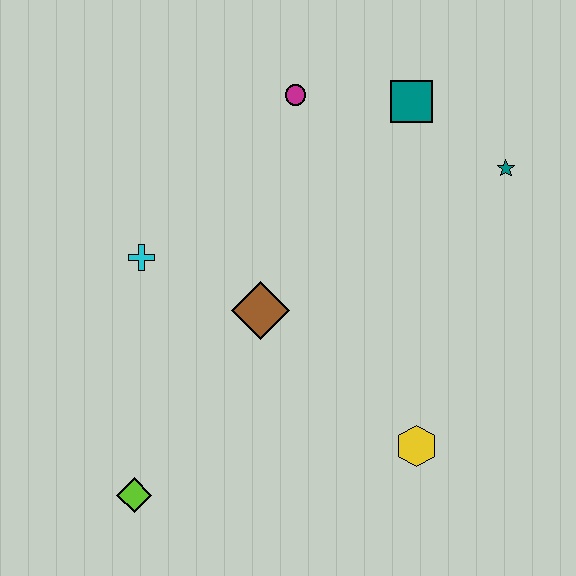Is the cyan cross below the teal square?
Yes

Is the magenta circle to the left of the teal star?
Yes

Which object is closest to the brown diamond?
The cyan cross is closest to the brown diamond.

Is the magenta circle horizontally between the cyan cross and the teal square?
Yes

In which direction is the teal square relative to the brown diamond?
The teal square is above the brown diamond.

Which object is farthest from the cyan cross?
The teal star is farthest from the cyan cross.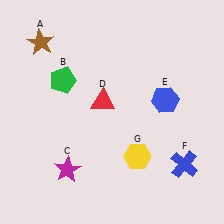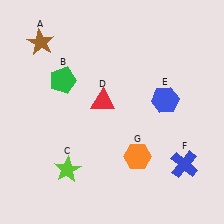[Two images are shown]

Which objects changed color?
C changed from magenta to lime. G changed from yellow to orange.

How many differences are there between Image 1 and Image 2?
There are 2 differences between the two images.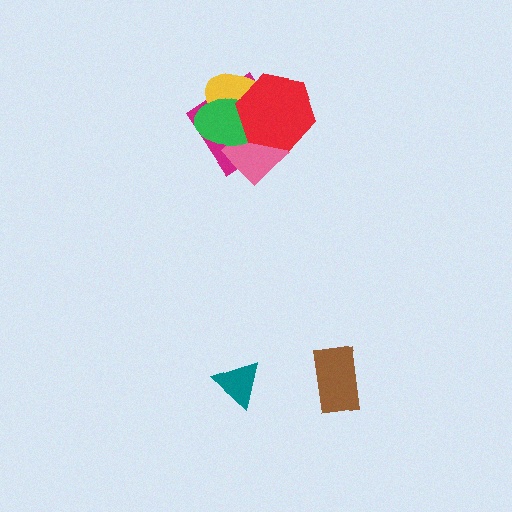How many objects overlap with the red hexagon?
4 objects overlap with the red hexagon.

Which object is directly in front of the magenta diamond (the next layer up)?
The yellow ellipse is directly in front of the magenta diamond.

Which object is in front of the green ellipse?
The red hexagon is in front of the green ellipse.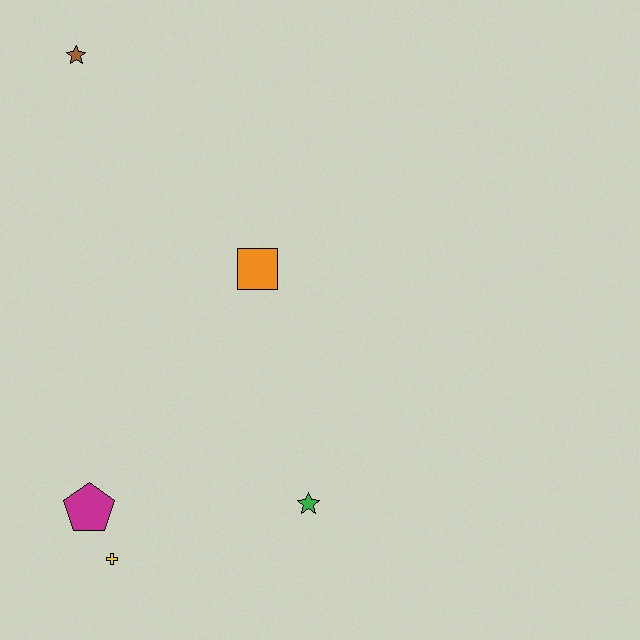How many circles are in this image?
There are no circles.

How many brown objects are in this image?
There is 1 brown object.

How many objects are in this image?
There are 5 objects.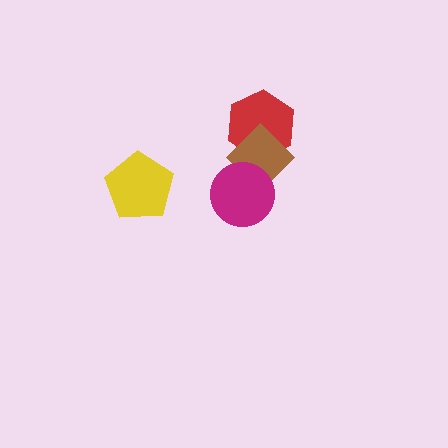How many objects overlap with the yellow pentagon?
0 objects overlap with the yellow pentagon.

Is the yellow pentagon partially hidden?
No, no other shape covers it.